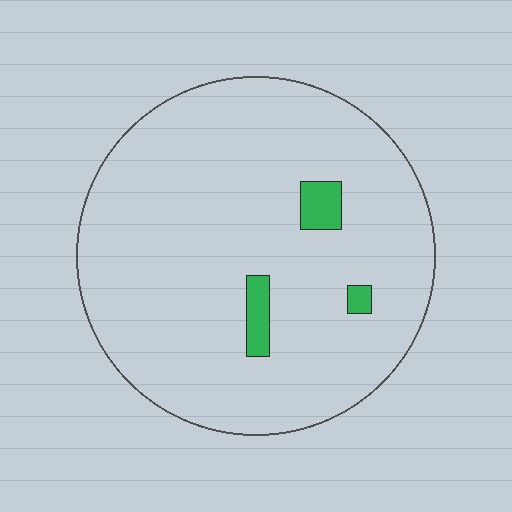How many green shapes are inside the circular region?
3.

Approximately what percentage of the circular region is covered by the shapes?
Approximately 5%.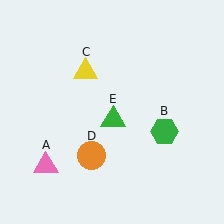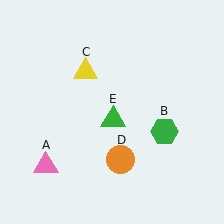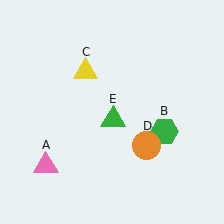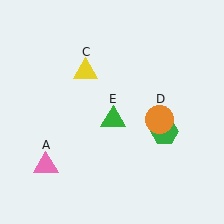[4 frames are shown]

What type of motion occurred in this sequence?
The orange circle (object D) rotated counterclockwise around the center of the scene.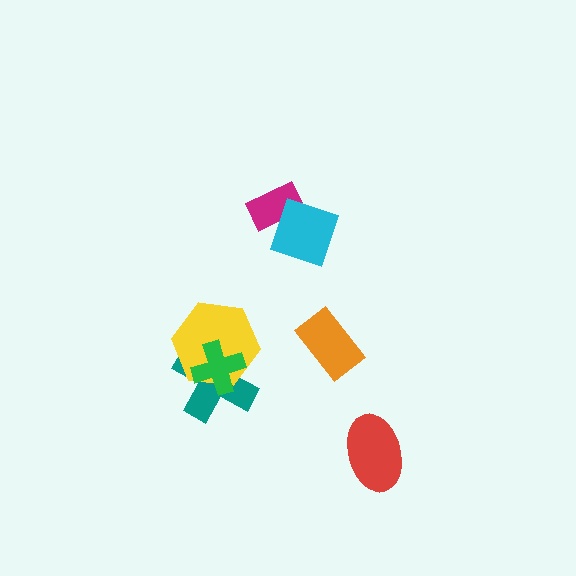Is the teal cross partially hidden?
Yes, it is partially covered by another shape.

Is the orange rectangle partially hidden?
No, no other shape covers it.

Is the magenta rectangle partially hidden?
Yes, it is partially covered by another shape.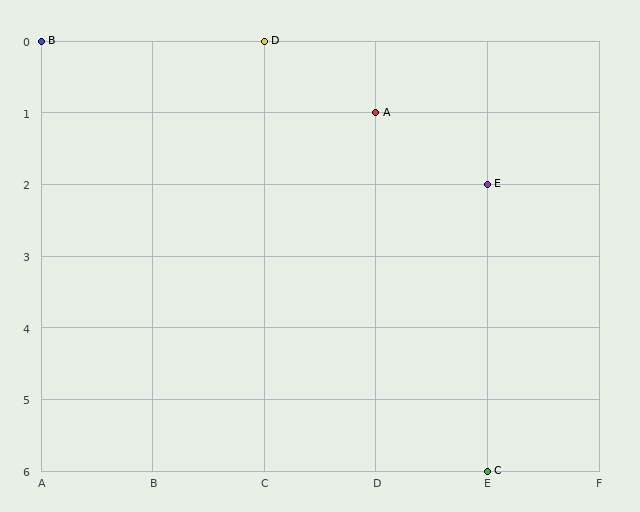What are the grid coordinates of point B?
Point B is at grid coordinates (A, 0).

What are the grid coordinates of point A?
Point A is at grid coordinates (D, 1).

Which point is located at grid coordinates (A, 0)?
Point B is at (A, 0).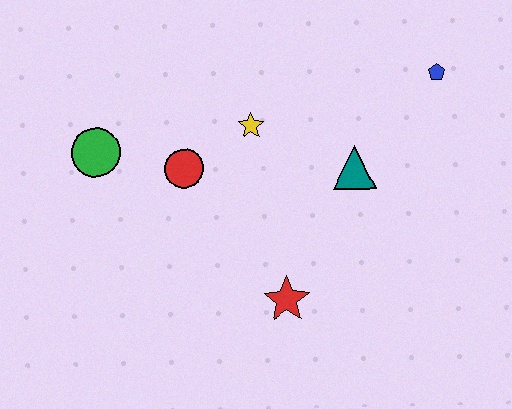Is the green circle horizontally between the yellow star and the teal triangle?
No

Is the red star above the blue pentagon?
No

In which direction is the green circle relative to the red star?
The green circle is to the left of the red star.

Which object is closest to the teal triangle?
The yellow star is closest to the teal triangle.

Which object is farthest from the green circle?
The blue pentagon is farthest from the green circle.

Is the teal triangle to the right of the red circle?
Yes